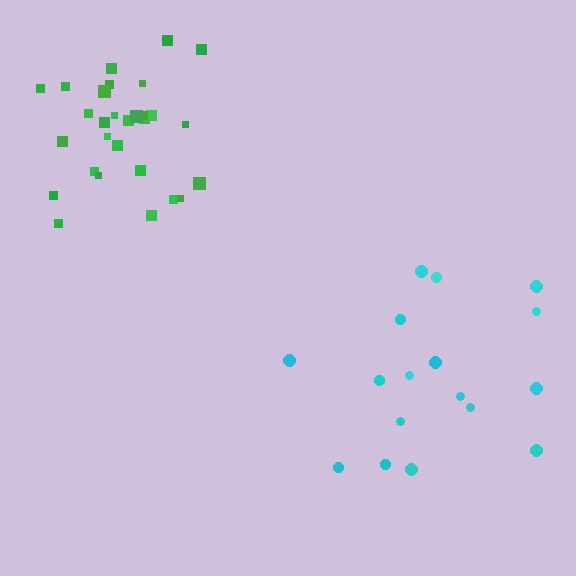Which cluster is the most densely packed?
Green.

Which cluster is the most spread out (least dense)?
Cyan.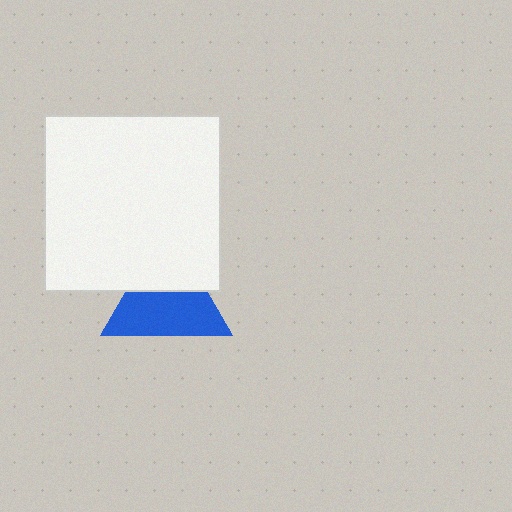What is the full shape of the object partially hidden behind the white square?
The partially hidden object is a blue triangle.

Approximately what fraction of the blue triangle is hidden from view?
Roughly 38% of the blue triangle is hidden behind the white square.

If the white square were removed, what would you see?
You would see the complete blue triangle.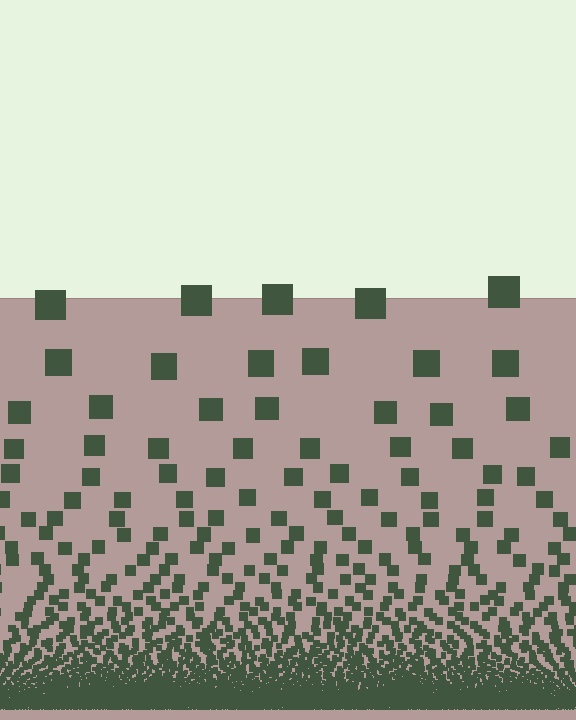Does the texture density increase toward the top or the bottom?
Density increases toward the bottom.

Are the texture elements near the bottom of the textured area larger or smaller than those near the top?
Smaller. The gradient is inverted — elements near the bottom are smaller and denser.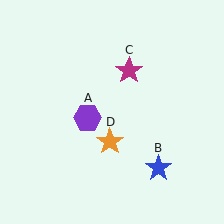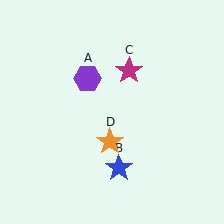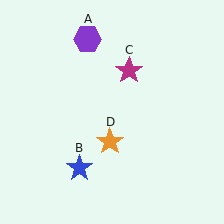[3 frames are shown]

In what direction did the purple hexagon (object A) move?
The purple hexagon (object A) moved up.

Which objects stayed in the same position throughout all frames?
Magenta star (object C) and orange star (object D) remained stationary.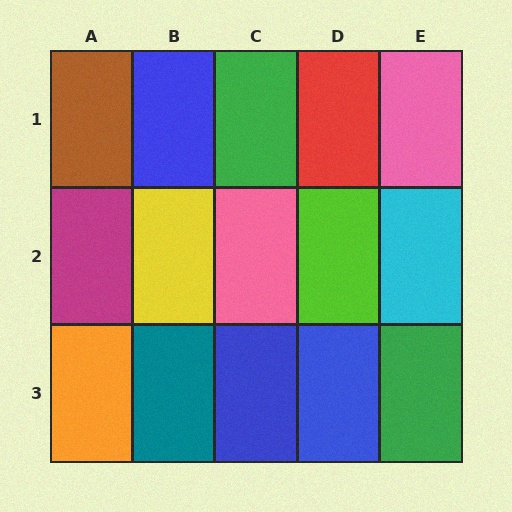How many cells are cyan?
1 cell is cyan.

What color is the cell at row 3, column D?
Blue.